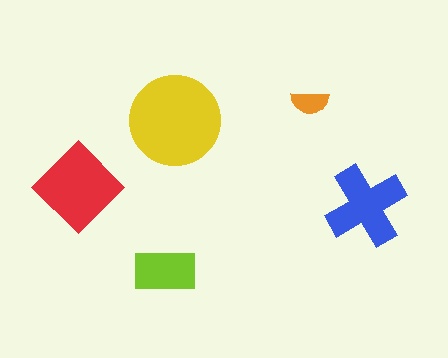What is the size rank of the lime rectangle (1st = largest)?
4th.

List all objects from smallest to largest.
The orange semicircle, the lime rectangle, the blue cross, the red diamond, the yellow circle.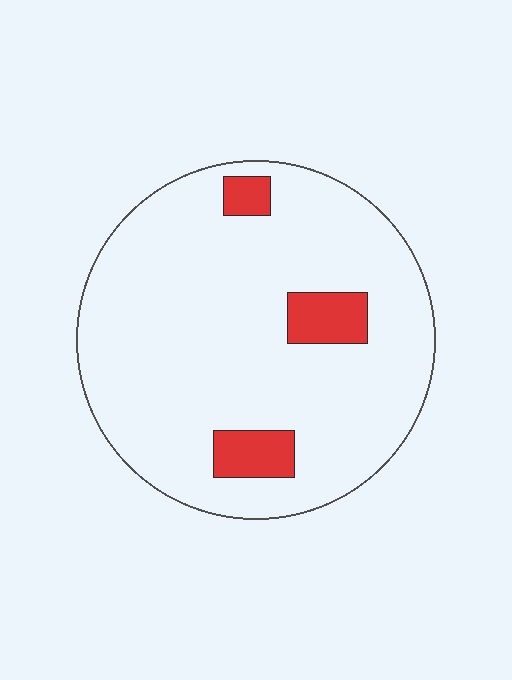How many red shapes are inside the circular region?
3.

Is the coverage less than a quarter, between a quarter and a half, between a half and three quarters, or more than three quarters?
Less than a quarter.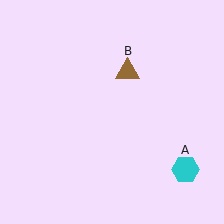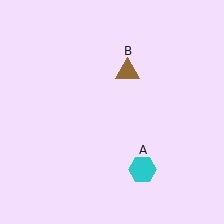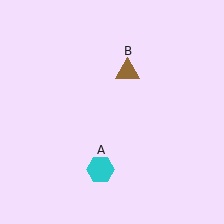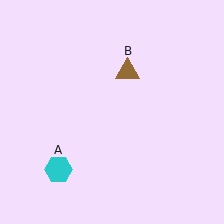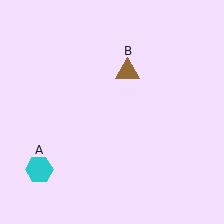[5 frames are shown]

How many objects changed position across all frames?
1 object changed position: cyan hexagon (object A).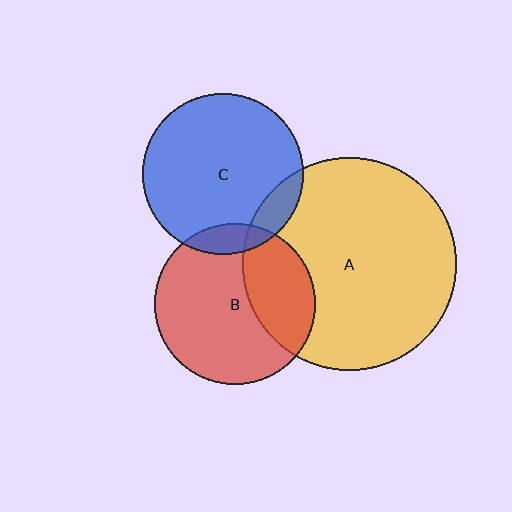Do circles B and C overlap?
Yes.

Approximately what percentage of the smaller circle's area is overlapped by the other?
Approximately 10%.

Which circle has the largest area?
Circle A (yellow).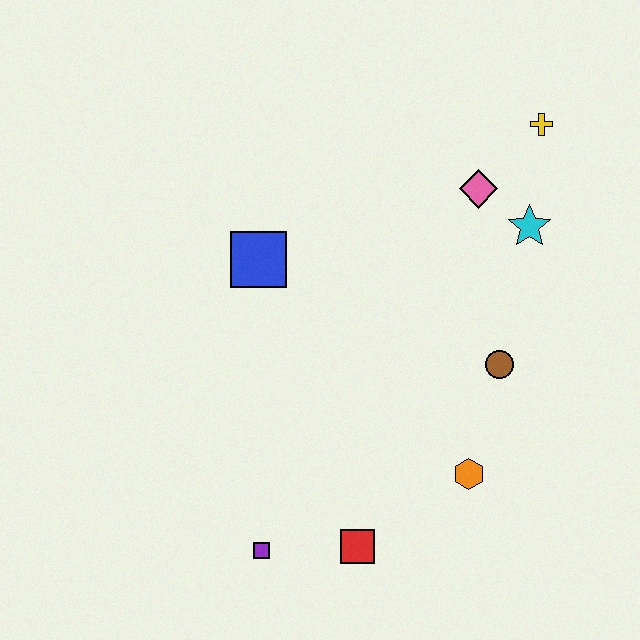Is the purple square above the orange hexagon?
No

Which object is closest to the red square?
The purple square is closest to the red square.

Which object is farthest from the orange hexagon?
The yellow cross is farthest from the orange hexagon.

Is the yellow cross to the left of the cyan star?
No